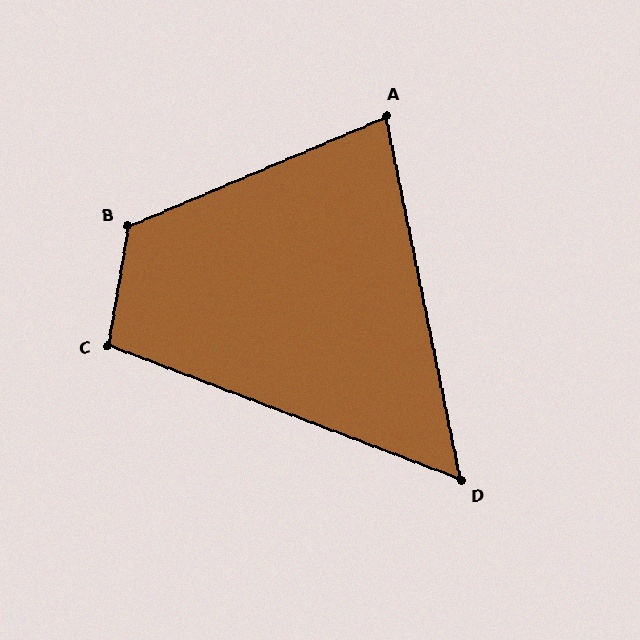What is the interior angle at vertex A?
Approximately 79 degrees (acute).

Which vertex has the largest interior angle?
B, at approximately 123 degrees.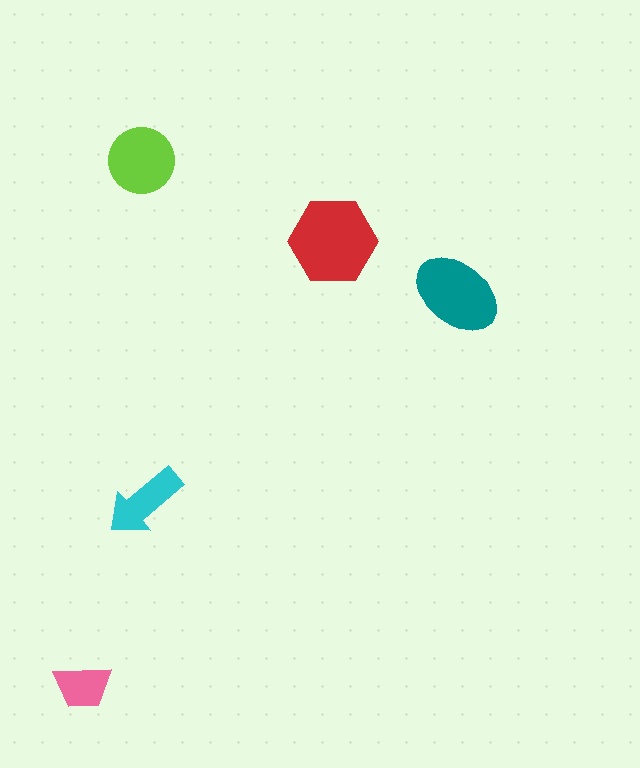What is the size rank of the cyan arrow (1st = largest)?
4th.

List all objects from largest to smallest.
The red hexagon, the teal ellipse, the lime circle, the cyan arrow, the pink trapezoid.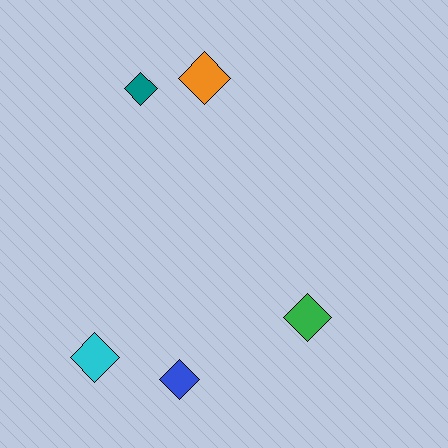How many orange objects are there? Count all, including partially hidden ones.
There is 1 orange object.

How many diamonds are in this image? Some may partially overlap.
There are 5 diamonds.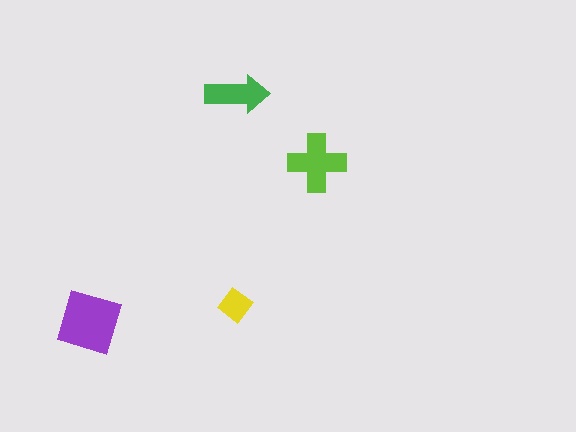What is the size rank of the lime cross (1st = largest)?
2nd.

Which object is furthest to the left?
The purple square is leftmost.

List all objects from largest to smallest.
The purple square, the lime cross, the green arrow, the yellow diamond.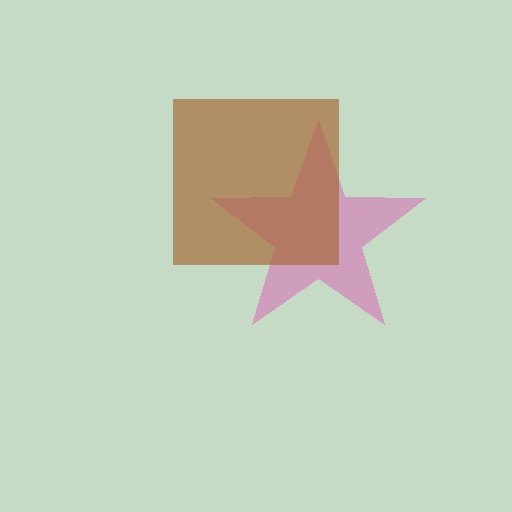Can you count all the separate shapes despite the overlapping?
Yes, there are 2 separate shapes.